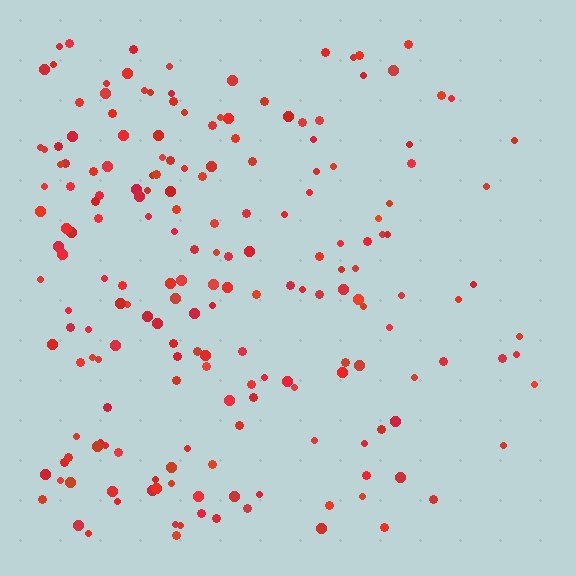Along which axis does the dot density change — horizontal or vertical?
Horizontal.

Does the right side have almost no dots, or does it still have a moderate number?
Still a moderate number, just noticeably fewer than the left.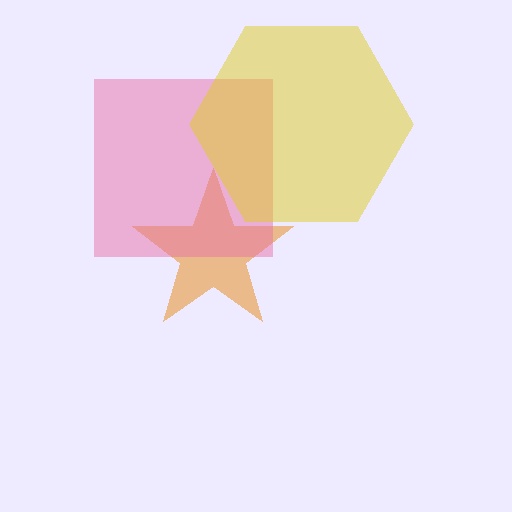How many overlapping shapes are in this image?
There are 3 overlapping shapes in the image.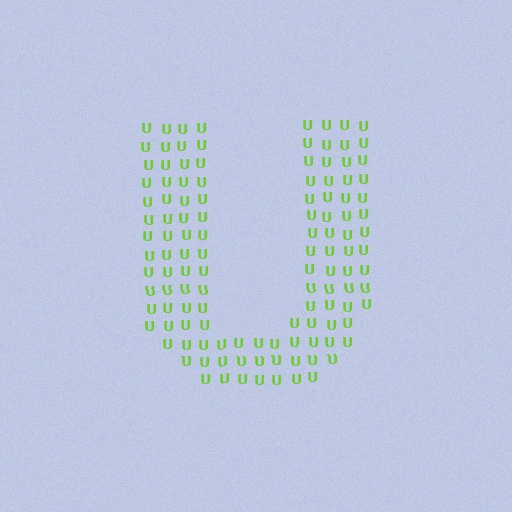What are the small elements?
The small elements are letter U's.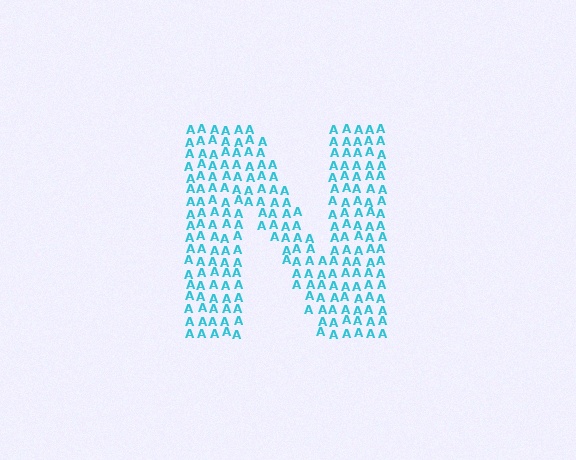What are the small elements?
The small elements are letter A's.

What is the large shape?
The large shape is the letter N.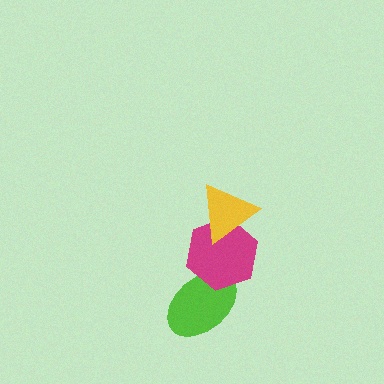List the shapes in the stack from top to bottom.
From top to bottom: the yellow triangle, the magenta hexagon, the lime ellipse.